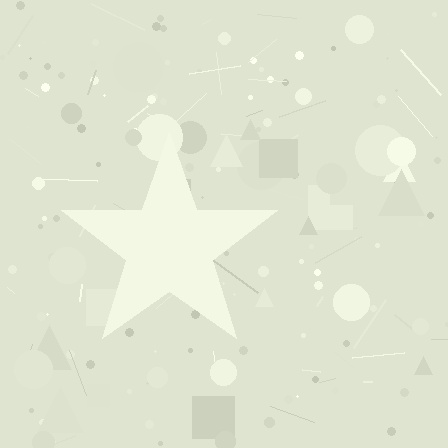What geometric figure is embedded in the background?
A star is embedded in the background.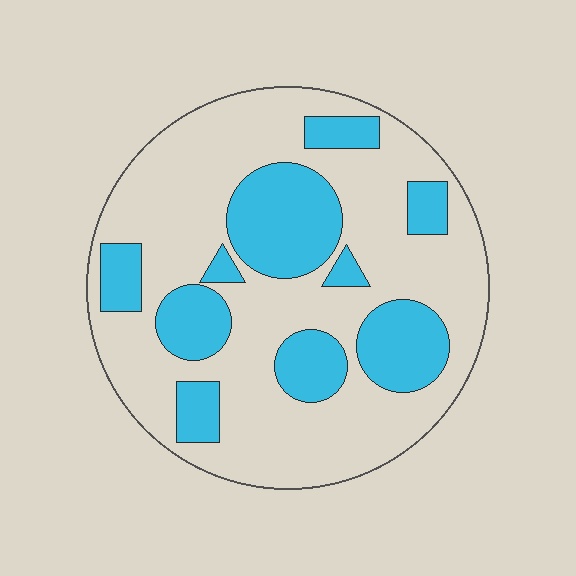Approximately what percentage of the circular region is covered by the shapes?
Approximately 30%.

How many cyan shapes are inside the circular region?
10.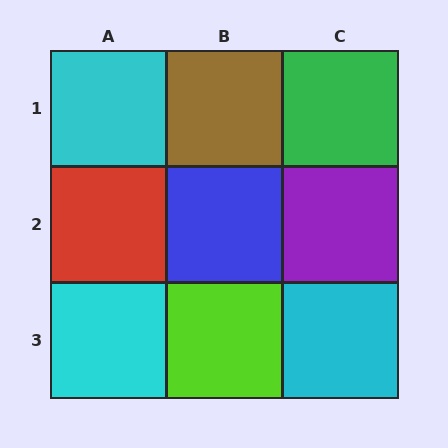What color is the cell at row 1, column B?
Brown.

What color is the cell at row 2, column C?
Purple.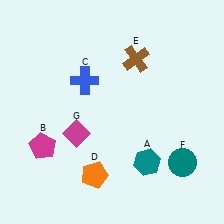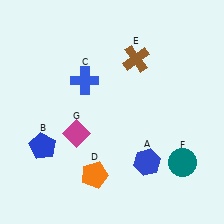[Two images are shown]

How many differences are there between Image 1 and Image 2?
There are 2 differences between the two images.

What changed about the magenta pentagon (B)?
In Image 1, B is magenta. In Image 2, it changed to blue.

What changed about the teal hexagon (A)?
In Image 1, A is teal. In Image 2, it changed to blue.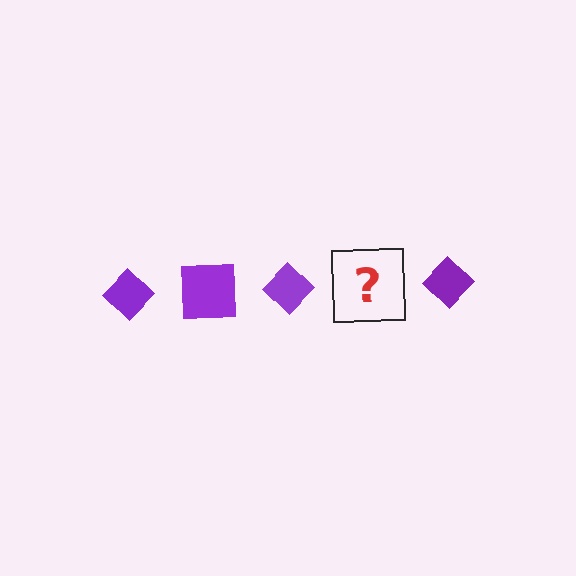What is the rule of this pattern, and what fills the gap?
The rule is that the pattern cycles through diamond, square shapes in purple. The gap should be filled with a purple square.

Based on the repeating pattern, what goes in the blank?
The blank should be a purple square.